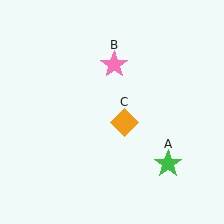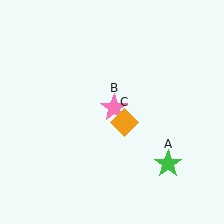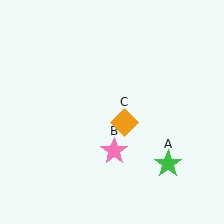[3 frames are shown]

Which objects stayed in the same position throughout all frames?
Green star (object A) and orange diamond (object C) remained stationary.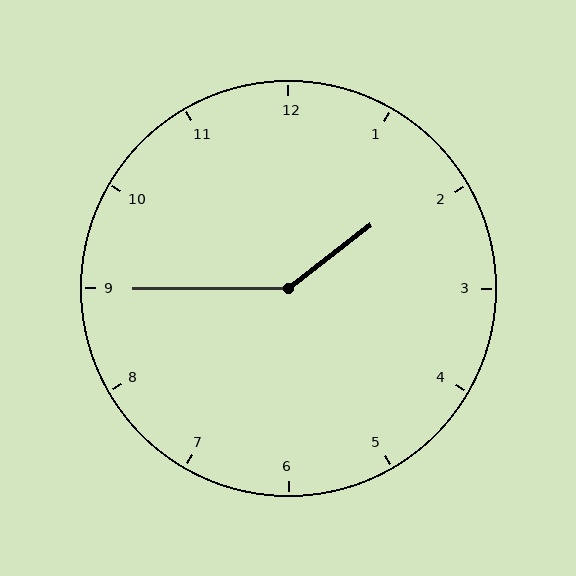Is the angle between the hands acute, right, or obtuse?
It is obtuse.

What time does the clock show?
1:45.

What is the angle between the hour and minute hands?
Approximately 142 degrees.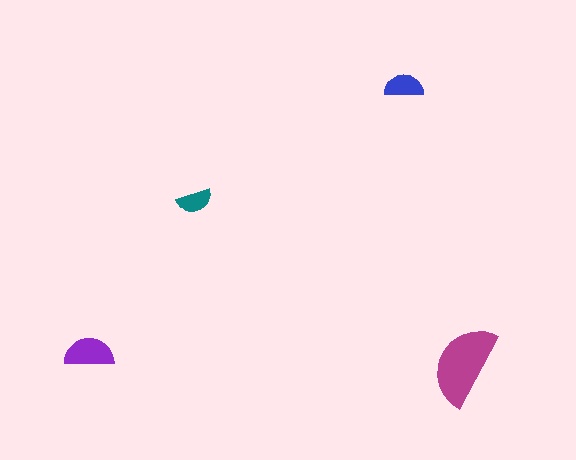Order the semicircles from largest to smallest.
the magenta one, the purple one, the blue one, the teal one.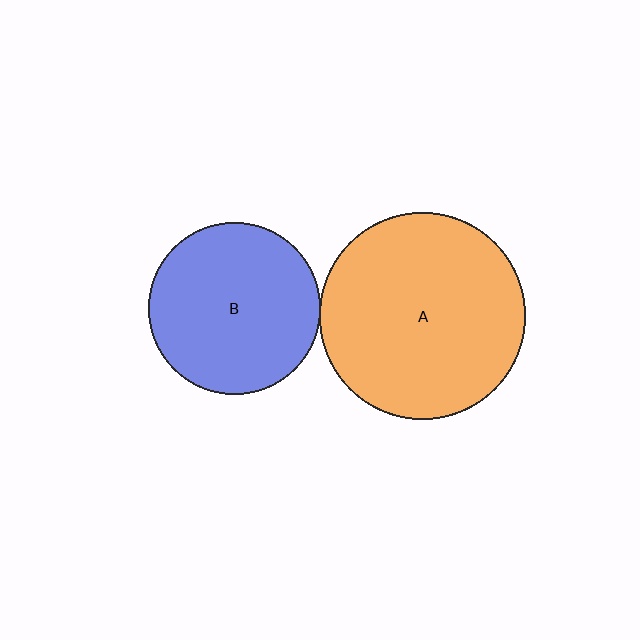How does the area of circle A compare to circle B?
Approximately 1.4 times.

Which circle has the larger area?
Circle A (orange).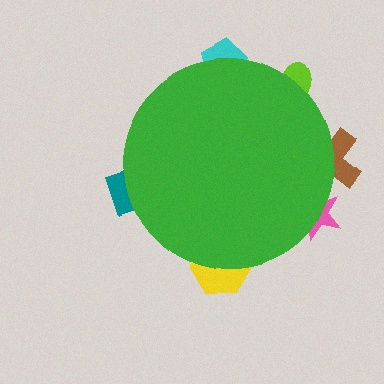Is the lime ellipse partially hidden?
Yes, the lime ellipse is partially hidden behind the green circle.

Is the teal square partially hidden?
Yes, the teal square is partially hidden behind the green circle.